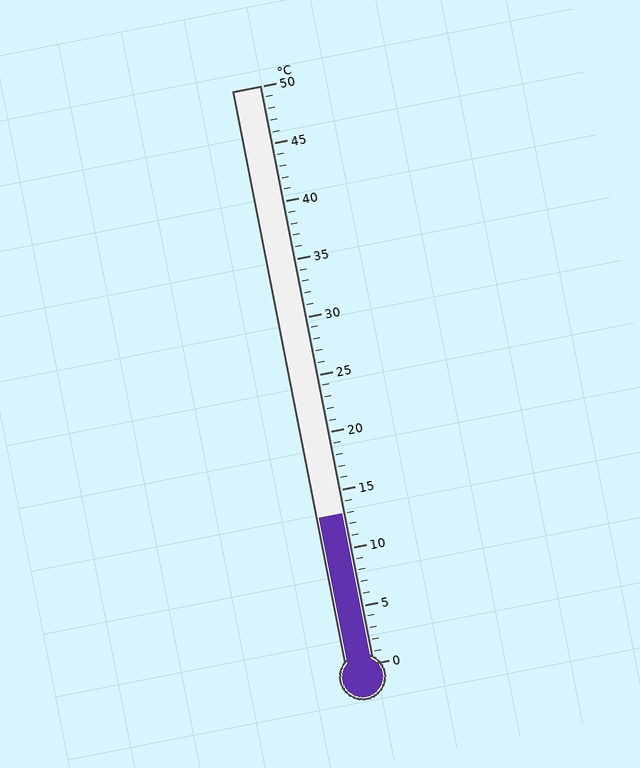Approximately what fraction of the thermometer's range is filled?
The thermometer is filled to approximately 25% of its range.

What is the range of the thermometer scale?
The thermometer scale ranges from 0°C to 50°C.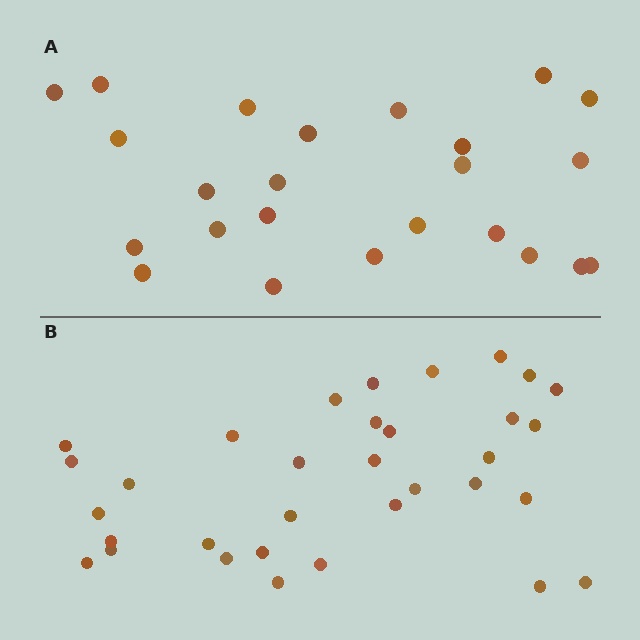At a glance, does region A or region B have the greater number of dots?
Region B (the bottom region) has more dots.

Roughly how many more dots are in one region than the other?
Region B has roughly 8 or so more dots than region A.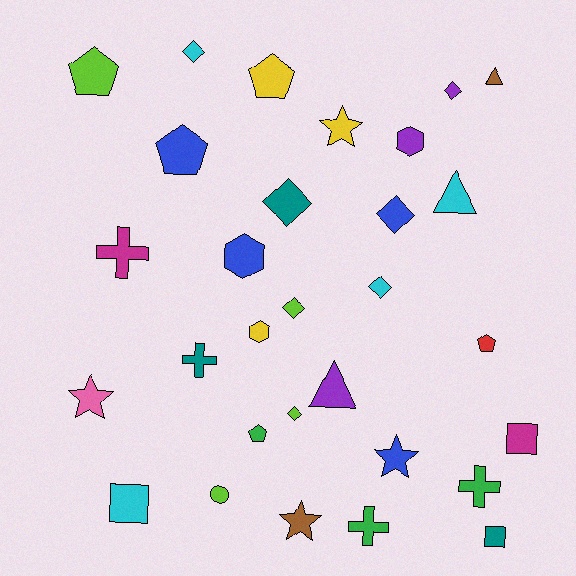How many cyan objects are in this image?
There are 4 cyan objects.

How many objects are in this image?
There are 30 objects.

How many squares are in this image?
There are 3 squares.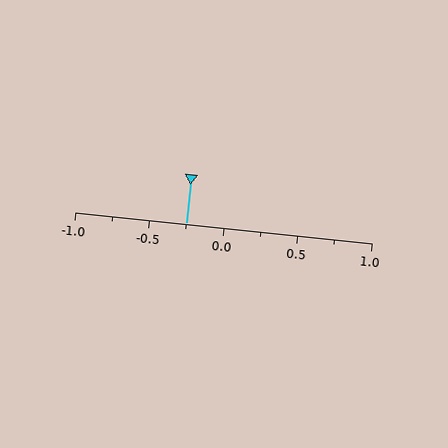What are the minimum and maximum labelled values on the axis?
The axis runs from -1.0 to 1.0.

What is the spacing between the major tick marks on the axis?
The major ticks are spaced 0.5 apart.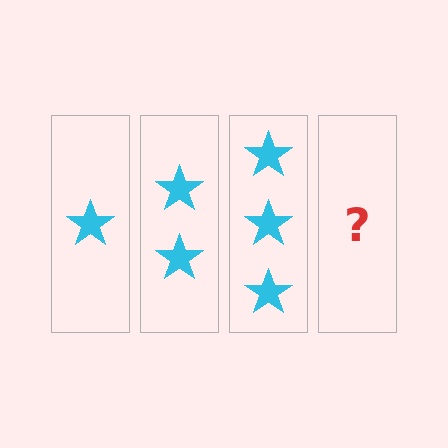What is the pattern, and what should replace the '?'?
The pattern is that each step adds one more star. The '?' should be 4 stars.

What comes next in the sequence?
The next element should be 4 stars.